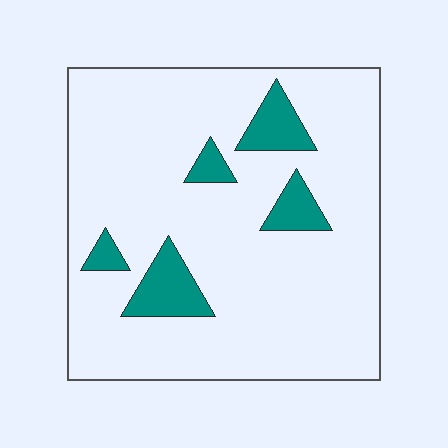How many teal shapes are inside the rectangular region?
5.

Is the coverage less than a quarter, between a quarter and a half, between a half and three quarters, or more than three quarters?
Less than a quarter.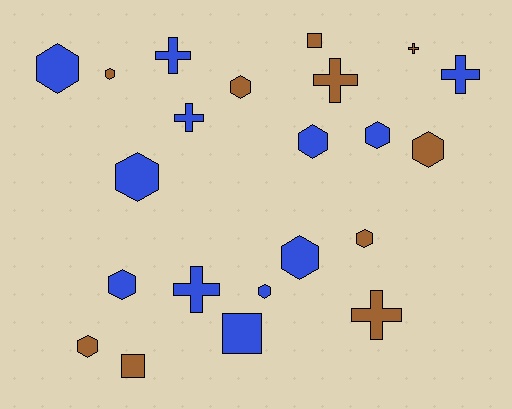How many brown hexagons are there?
There are 5 brown hexagons.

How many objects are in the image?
There are 22 objects.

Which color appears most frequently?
Blue, with 12 objects.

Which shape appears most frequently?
Hexagon, with 12 objects.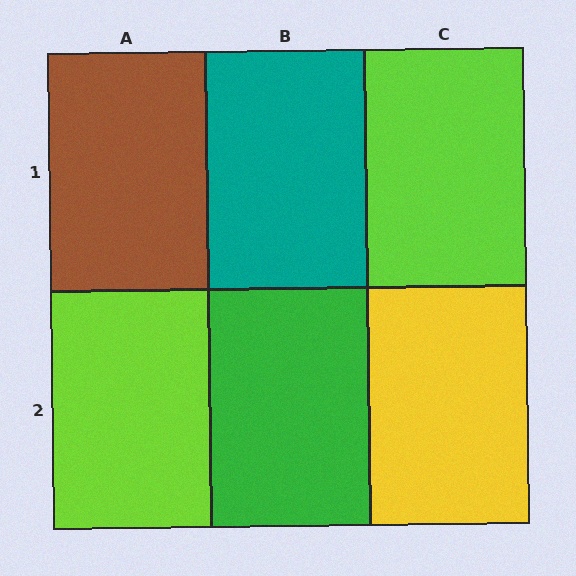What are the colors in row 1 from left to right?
Brown, teal, lime.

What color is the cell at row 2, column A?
Lime.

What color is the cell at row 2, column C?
Yellow.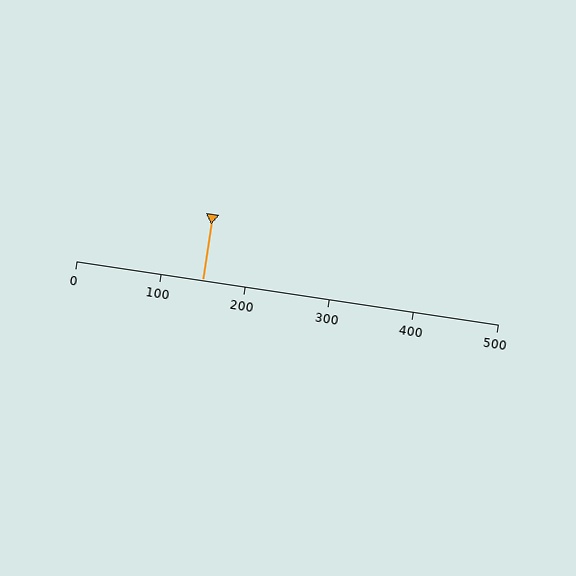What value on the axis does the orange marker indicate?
The marker indicates approximately 150.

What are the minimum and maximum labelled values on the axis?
The axis runs from 0 to 500.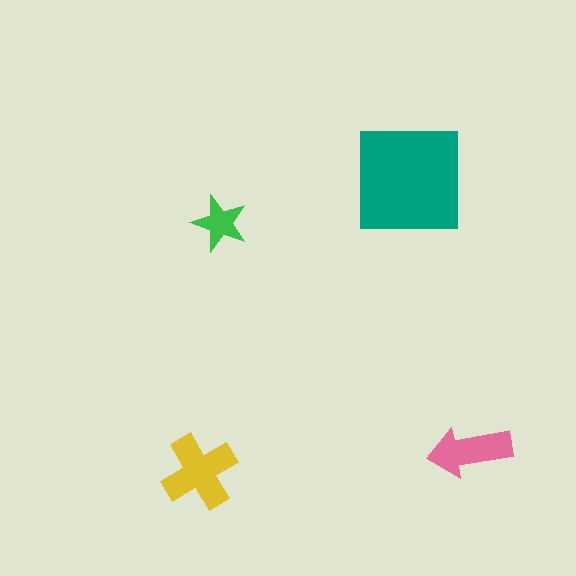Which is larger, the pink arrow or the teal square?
The teal square.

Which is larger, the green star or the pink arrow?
The pink arrow.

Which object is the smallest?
The green star.